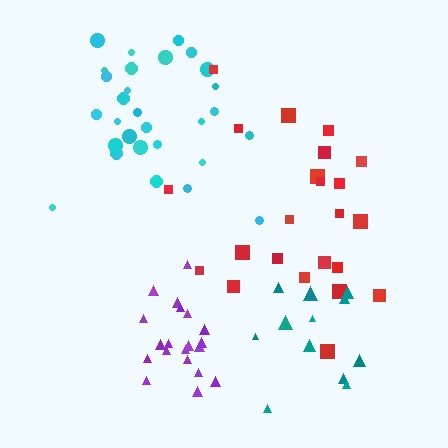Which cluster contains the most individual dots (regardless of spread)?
Cyan (29).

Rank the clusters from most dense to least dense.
purple, cyan, teal, red.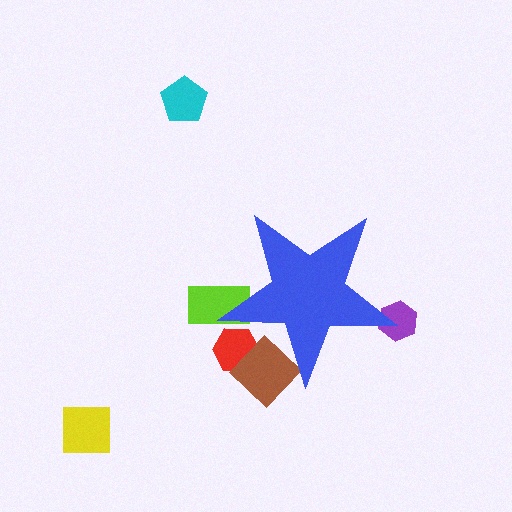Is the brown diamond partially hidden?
Yes, the brown diamond is partially hidden behind the blue star.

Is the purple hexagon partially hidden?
Yes, the purple hexagon is partially hidden behind the blue star.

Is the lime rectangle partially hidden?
Yes, the lime rectangle is partially hidden behind the blue star.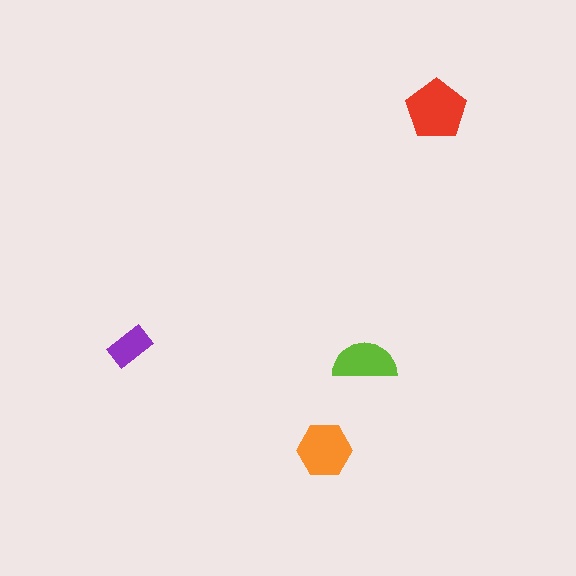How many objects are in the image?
There are 4 objects in the image.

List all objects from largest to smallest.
The red pentagon, the orange hexagon, the lime semicircle, the purple rectangle.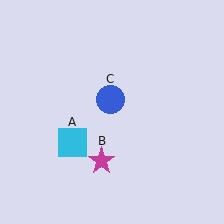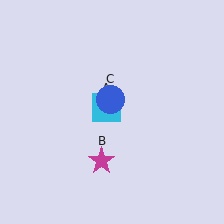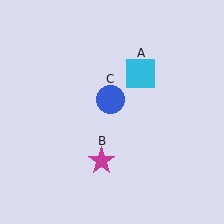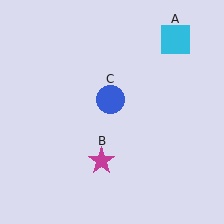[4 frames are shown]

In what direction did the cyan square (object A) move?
The cyan square (object A) moved up and to the right.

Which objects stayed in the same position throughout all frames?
Magenta star (object B) and blue circle (object C) remained stationary.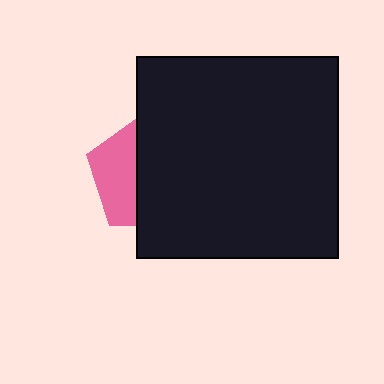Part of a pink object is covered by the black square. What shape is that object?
It is a pentagon.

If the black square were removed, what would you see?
You would see the complete pink pentagon.